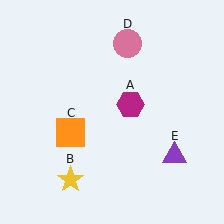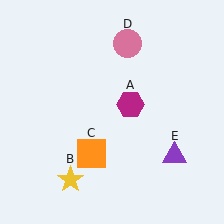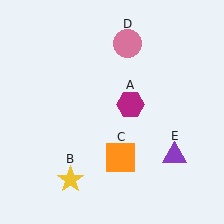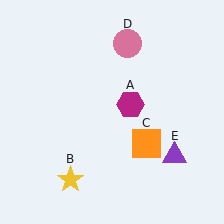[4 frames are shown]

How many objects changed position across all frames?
1 object changed position: orange square (object C).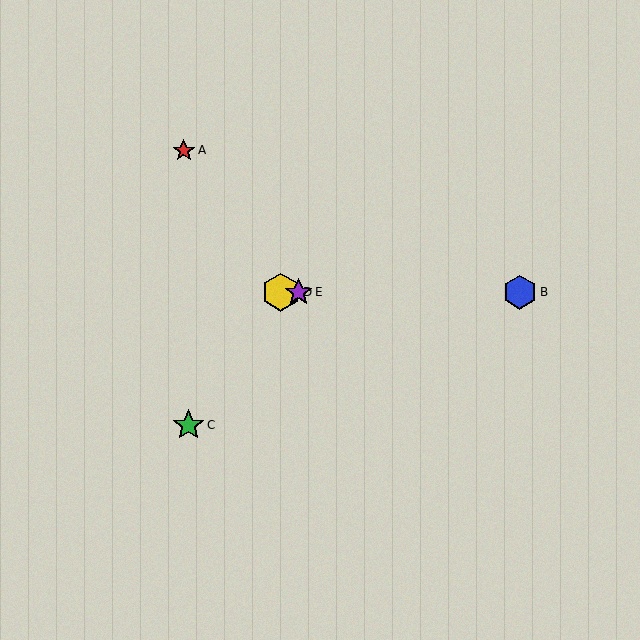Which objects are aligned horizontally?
Objects B, D, E are aligned horizontally.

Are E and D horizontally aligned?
Yes, both are at y≈292.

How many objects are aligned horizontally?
3 objects (B, D, E) are aligned horizontally.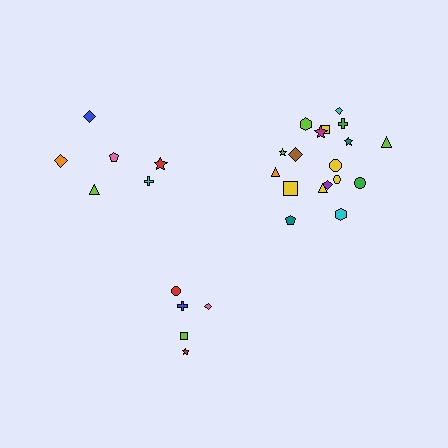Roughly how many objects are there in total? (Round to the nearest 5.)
Roughly 30 objects in total.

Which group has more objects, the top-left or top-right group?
The top-right group.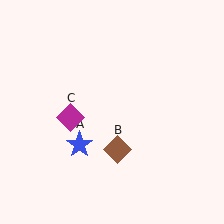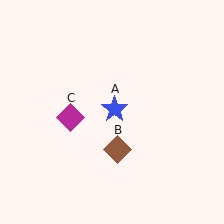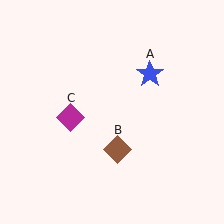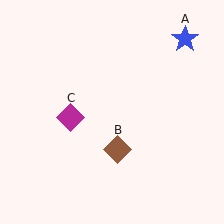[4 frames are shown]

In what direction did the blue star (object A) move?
The blue star (object A) moved up and to the right.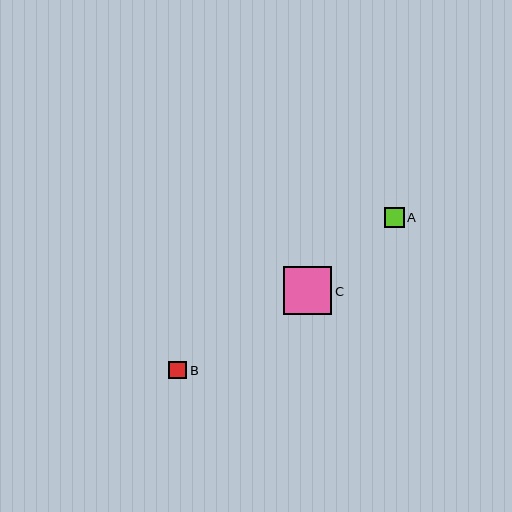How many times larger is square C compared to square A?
Square C is approximately 2.5 times the size of square A.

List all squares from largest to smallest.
From largest to smallest: C, A, B.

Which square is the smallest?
Square B is the smallest with a size of approximately 18 pixels.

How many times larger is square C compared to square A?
Square C is approximately 2.5 times the size of square A.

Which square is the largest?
Square C is the largest with a size of approximately 48 pixels.